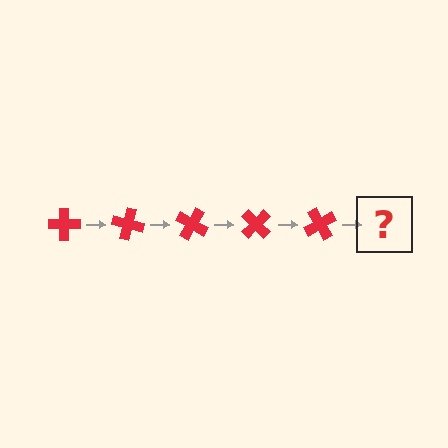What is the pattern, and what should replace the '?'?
The pattern is that the cross rotates 15 degrees each step. The '?' should be a red cross rotated 75 degrees.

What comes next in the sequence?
The next element should be a red cross rotated 75 degrees.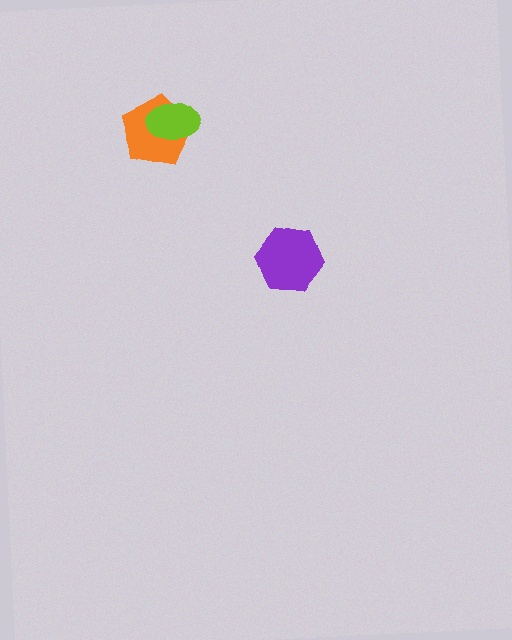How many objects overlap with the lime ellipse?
1 object overlaps with the lime ellipse.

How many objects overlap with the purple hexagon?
0 objects overlap with the purple hexagon.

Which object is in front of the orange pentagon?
The lime ellipse is in front of the orange pentagon.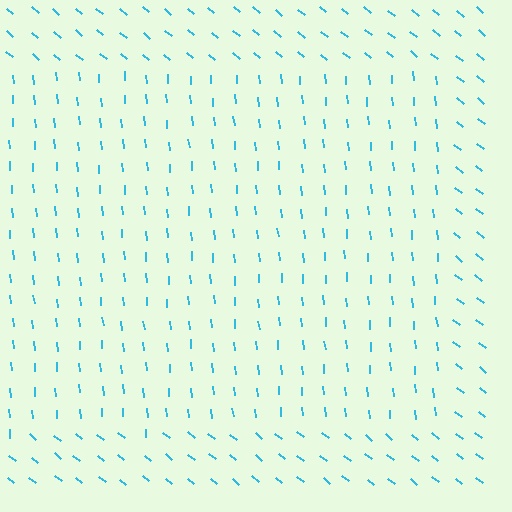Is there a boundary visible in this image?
Yes, there is a texture boundary formed by a change in line orientation.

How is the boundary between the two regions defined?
The boundary is defined purely by a change in line orientation (approximately 45 degrees difference). All lines are the same color and thickness.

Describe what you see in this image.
The image is filled with small cyan line segments. A rectangle region in the image has lines oriented differently from the surrounding lines, creating a visible texture boundary.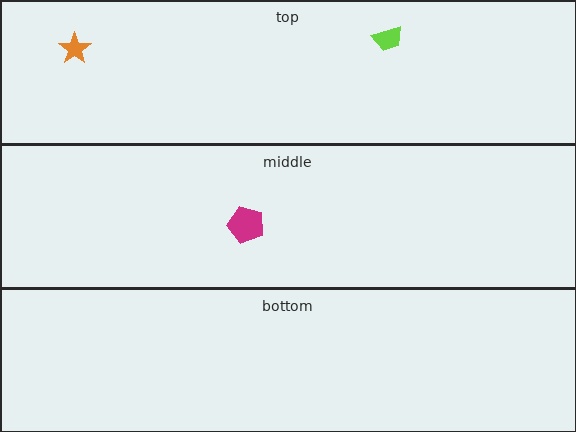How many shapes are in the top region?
2.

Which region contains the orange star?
The top region.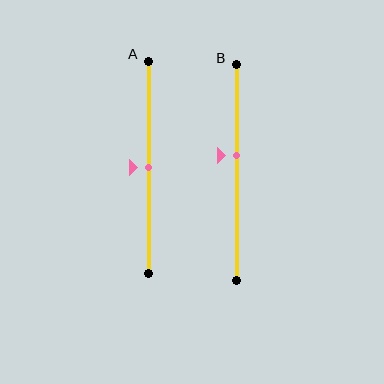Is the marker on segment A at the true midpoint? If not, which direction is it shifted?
Yes, the marker on segment A is at the true midpoint.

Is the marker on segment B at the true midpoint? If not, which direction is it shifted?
No, the marker on segment B is shifted upward by about 8% of the segment length.